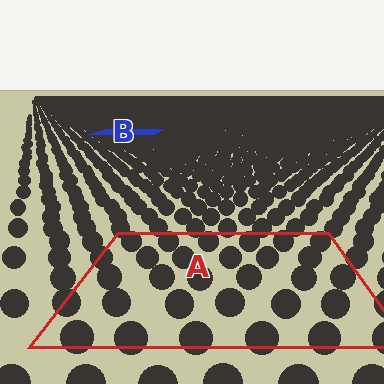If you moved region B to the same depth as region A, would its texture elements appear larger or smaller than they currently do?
They would appear larger. At a closer depth, the same texture elements are projected at a bigger on-screen size.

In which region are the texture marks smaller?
The texture marks are smaller in region B, because it is farther away.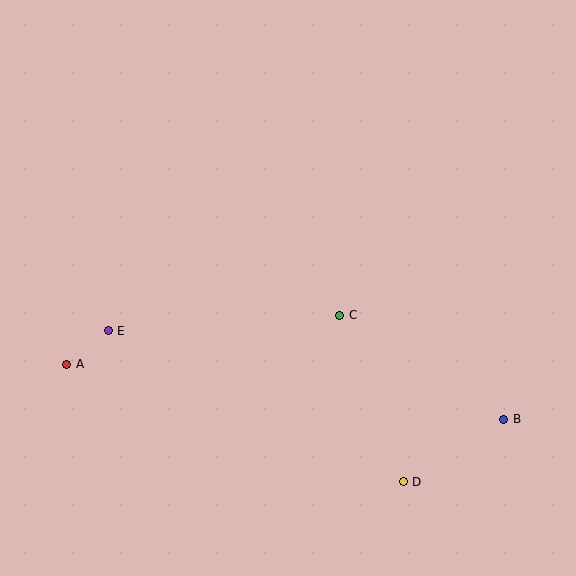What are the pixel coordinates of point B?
Point B is at (504, 420).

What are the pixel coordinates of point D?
Point D is at (403, 482).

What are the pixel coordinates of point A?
Point A is at (67, 364).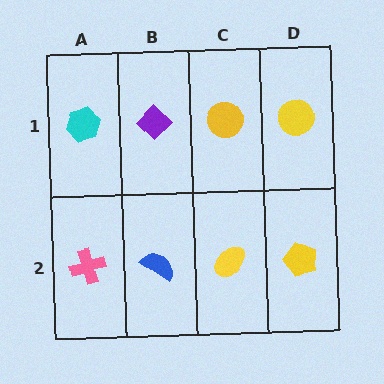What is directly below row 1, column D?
A yellow pentagon.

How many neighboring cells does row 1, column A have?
2.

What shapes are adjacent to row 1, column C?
A yellow ellipse (row 2, column C), a purple diamond (row 1, column B), a yellow circle (row 1, column D).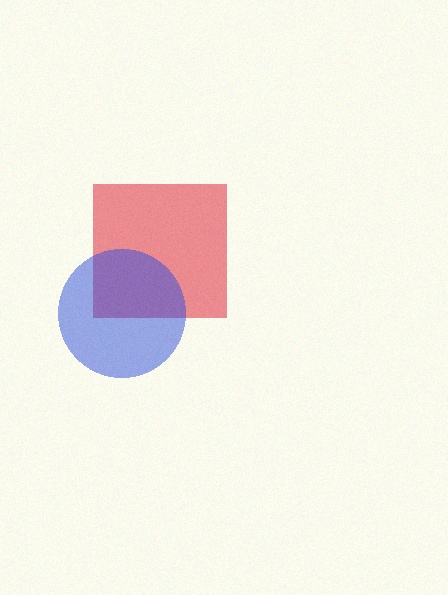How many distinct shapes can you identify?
There are 2 distinct shapes: a red square, a blue circle.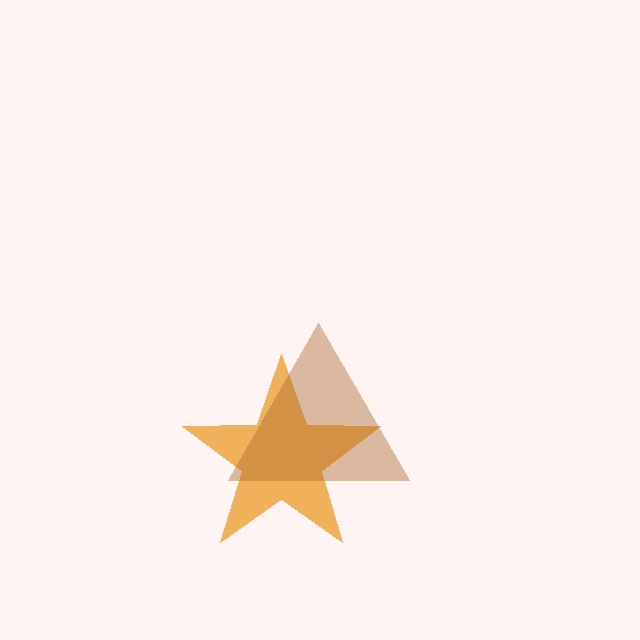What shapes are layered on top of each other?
The layered shapes are: an orange star, a brown triangle.